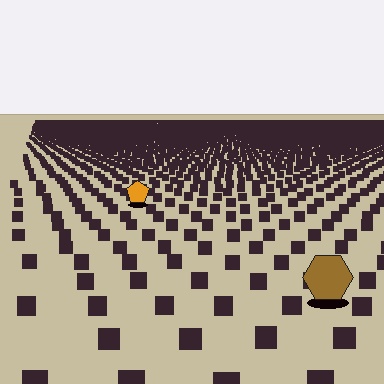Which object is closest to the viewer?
The brown hexagon is closest. The texture marks near it are larger and more spread out.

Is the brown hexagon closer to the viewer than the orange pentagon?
Yes. The brown hexagon is closer — you can tell from the texture gradient: the ground texture is coarser near it.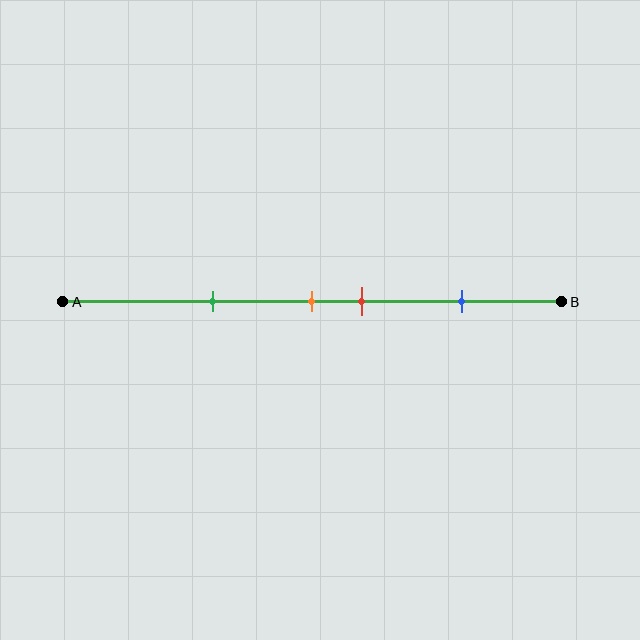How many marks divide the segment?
There are 4 marks dividing the segment.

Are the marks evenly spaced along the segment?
No, the marks are not evenly spaced.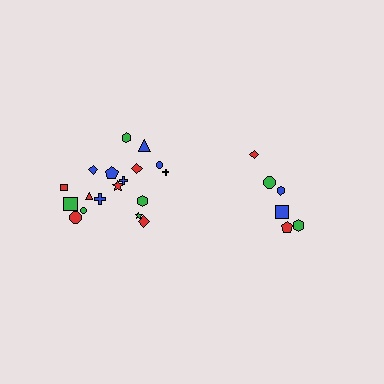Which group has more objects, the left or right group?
The left group.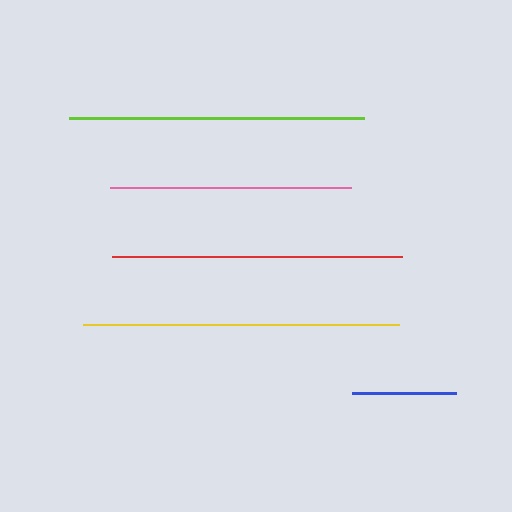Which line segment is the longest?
The yellow line is the longest at approximately 316 pixels.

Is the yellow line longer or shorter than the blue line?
The yellow line is longer than the blue line.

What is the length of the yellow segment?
The yellow segment is approximately 316 pixels long.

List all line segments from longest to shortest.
From longest to shortest: yellow, lime, red, pink, blue.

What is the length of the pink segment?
The pink segment is approximately 241 pixels long.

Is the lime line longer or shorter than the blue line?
The lime line is longer than the blue line.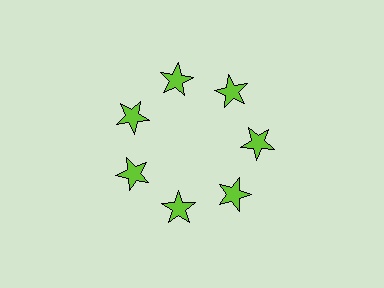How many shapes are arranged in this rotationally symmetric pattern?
There are 7 shapes, arranged in 7 groups of 1.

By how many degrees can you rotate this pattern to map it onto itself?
The pattern maps onto itself every 51 degrees of rotation.